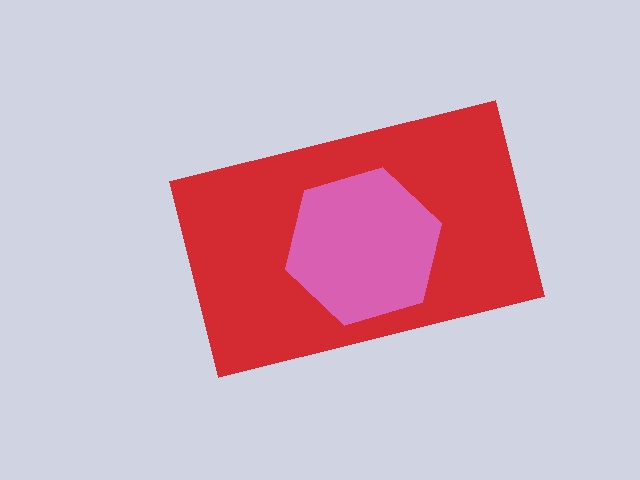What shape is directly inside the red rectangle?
The pink hexagon.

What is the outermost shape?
The red rectangle.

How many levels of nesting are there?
2.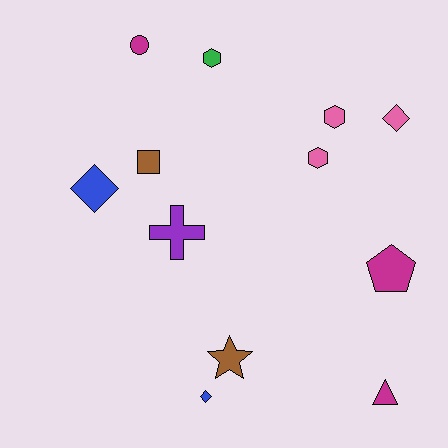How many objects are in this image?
There are 12 objects.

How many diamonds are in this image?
There are 3 diamonds.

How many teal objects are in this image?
There are no teal objects.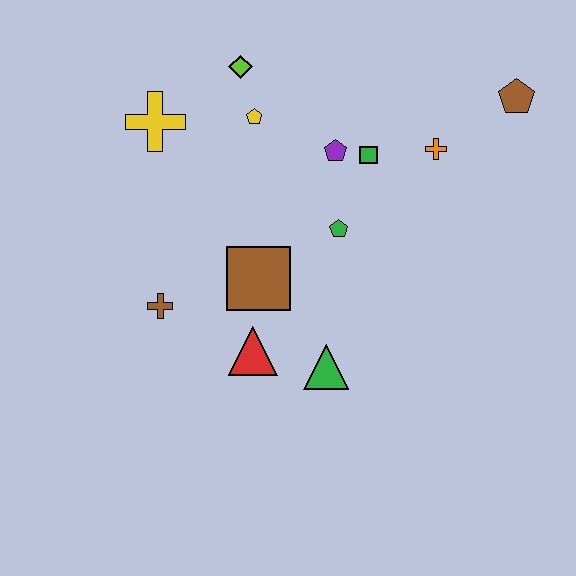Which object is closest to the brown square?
The red triangle is closest to the brown square.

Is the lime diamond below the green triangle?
No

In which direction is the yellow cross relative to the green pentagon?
The yellow cross is to the left of the green pentagon.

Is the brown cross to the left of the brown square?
Yes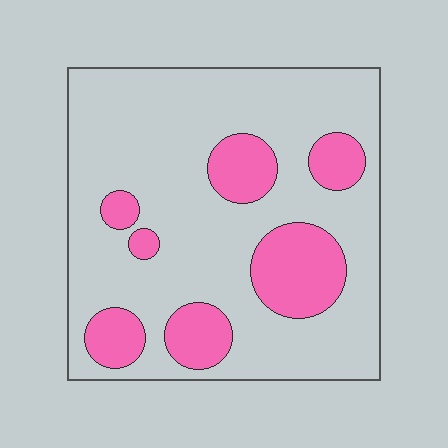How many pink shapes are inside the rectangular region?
7.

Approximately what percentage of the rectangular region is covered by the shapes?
Approximately 25%.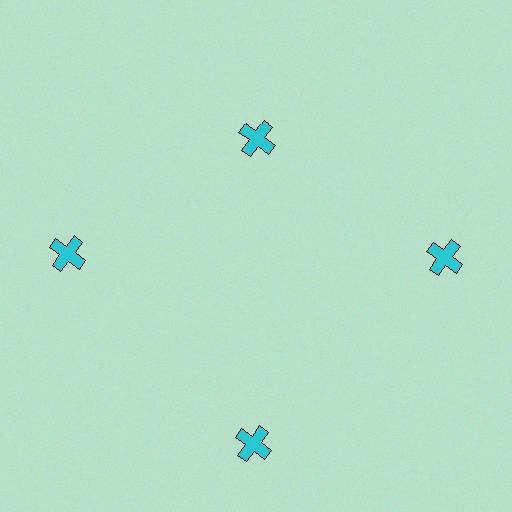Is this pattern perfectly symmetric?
No. The 4 cyan crosses are arranged in a ring, but one element near the 12 o'clock position is pulled inward toward the center, breaking the 4-fold rotational symmetry.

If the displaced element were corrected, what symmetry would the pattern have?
It would have 4-fold rotational symmetry — the pattern would map onto itself every 90 degrees.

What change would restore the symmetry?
The symmetry would be restored by moving it outward, back onto the ring so that all 4 crosses sit at equal angles and equal distance from the center.